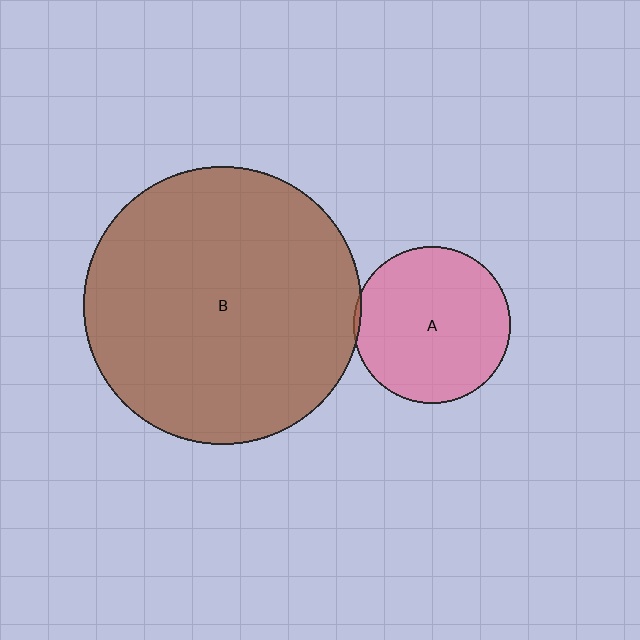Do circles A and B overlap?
Yes.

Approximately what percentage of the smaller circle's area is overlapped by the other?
Approximately 5%.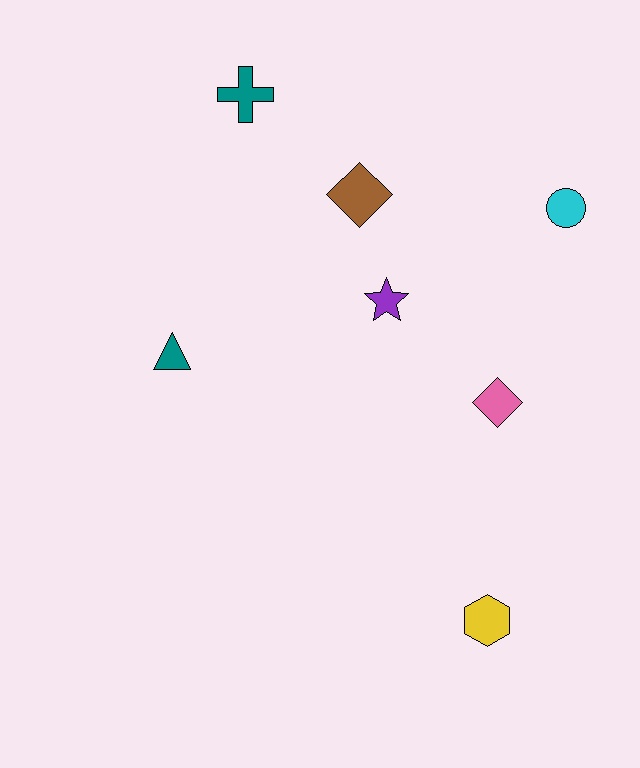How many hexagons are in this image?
There is 1 hexagon.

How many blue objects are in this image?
There are no blue objects.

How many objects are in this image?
There are 7 objects.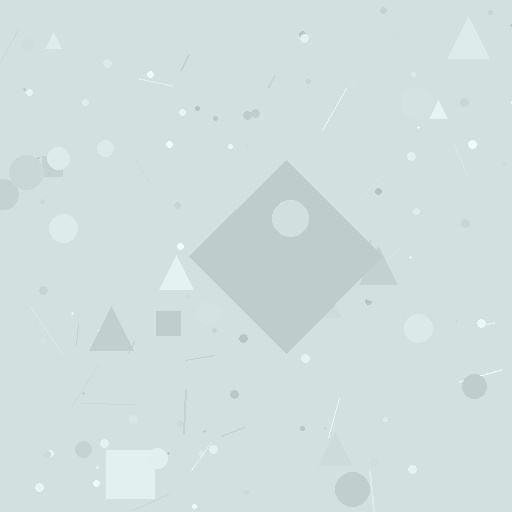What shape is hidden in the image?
A diamond is hidden in the image.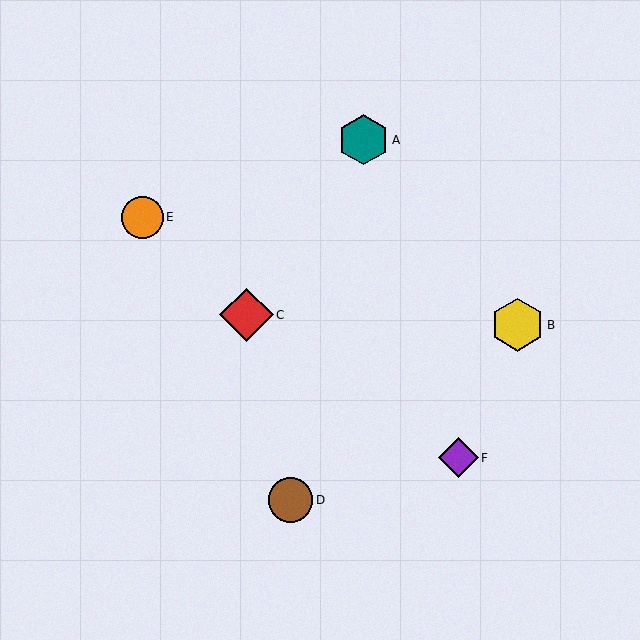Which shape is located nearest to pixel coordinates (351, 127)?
The teal hexagon (labeled A) at (363, 140) is nearest to that location.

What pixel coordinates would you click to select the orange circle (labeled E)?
Click at (142, 218) to select the orange circle E.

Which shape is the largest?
The red diamond (labeled C) is the largest.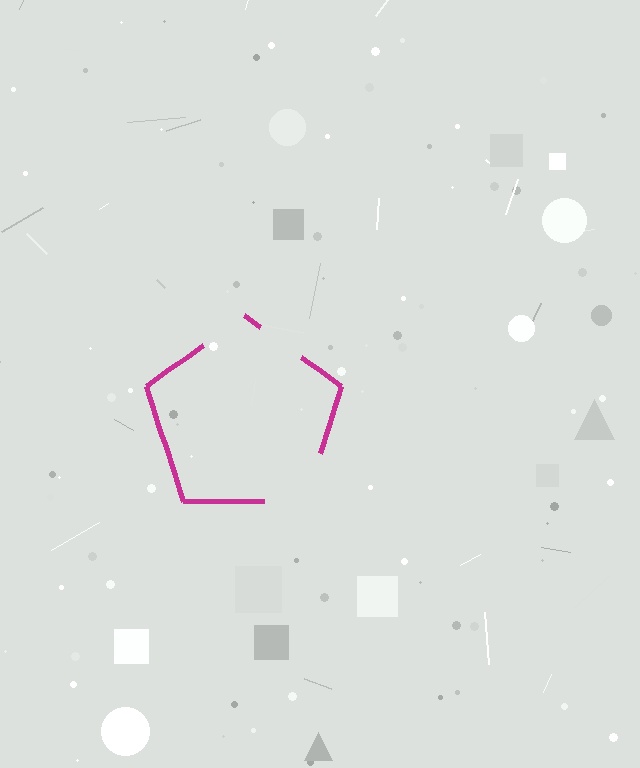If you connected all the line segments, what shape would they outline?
They would outline a pentagon.